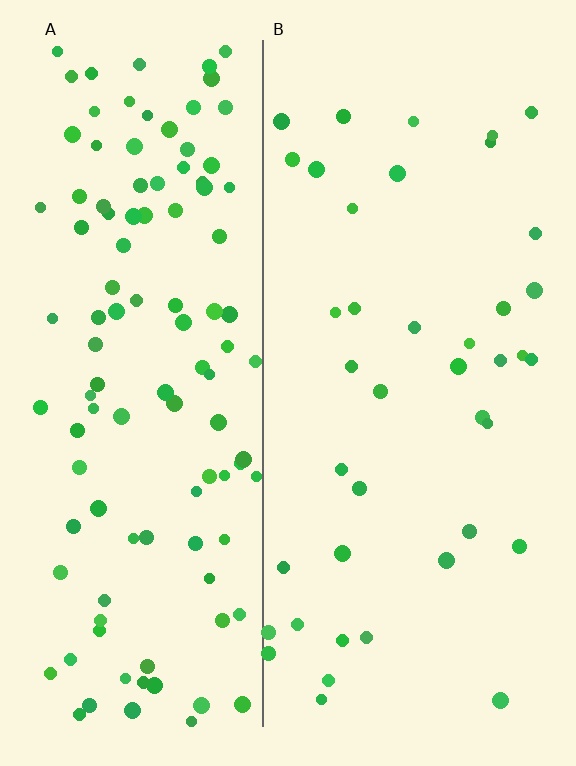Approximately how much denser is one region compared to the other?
Approximately 2.7× — region A over region B.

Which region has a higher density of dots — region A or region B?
A (the left).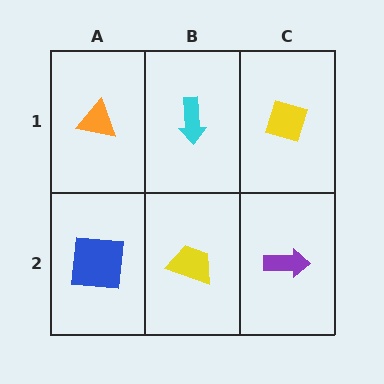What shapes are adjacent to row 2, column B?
A cyan arrow (row 1, column B), a blue square (row 2, column A), a purple arrow (row 2, column C).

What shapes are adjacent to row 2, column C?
A yellow diamond (row 1, column C), a yellow trapezoid (row 2, column B).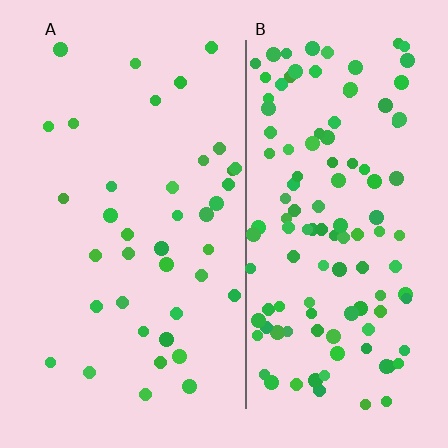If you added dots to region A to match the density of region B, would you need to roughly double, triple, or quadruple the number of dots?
Approximately triple.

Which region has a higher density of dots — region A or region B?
B (the right).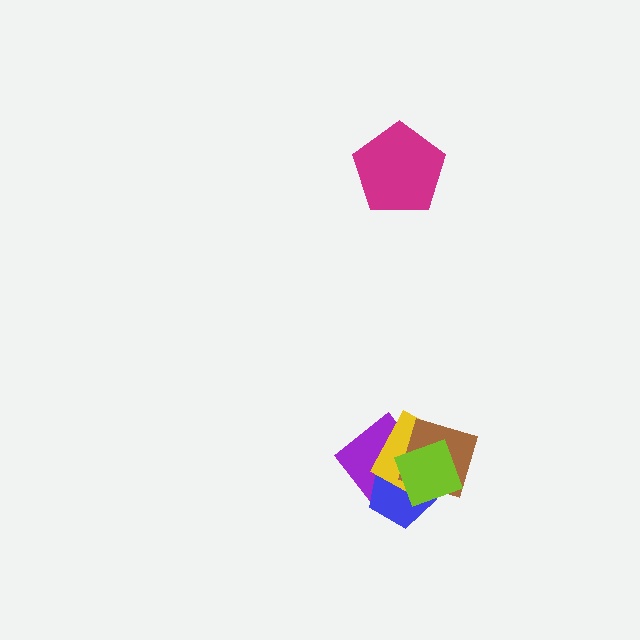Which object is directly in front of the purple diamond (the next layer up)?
The blue pentagon is directly in front of the purple diamond.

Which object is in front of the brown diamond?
The lime diamond is in front of the brown diamond.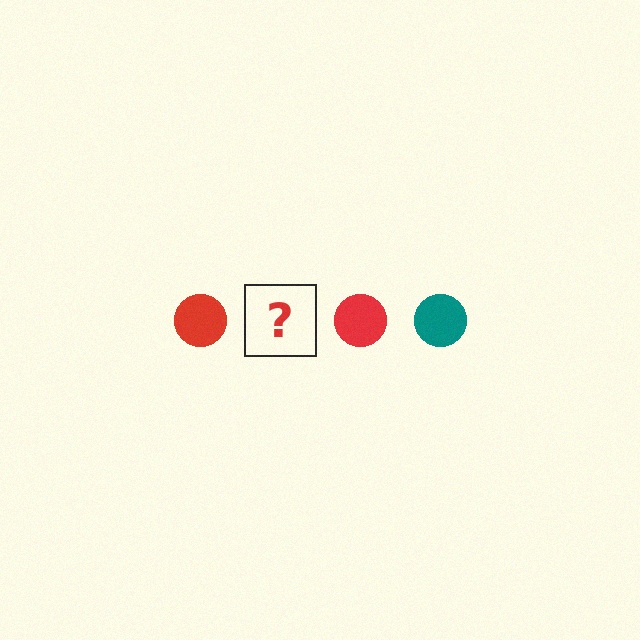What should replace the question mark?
The question mark should be replaced with a teal circle.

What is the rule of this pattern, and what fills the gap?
The rule is that the pattern cycles through red, teal circles. The gap should be filled with a teal circle.